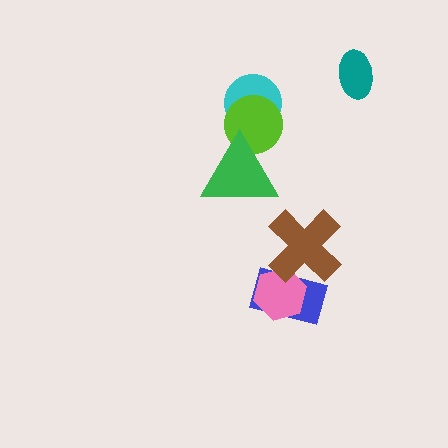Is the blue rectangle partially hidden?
Yes, it is partially covered by another shape.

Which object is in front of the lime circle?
The green triangle is in front of the lime circle.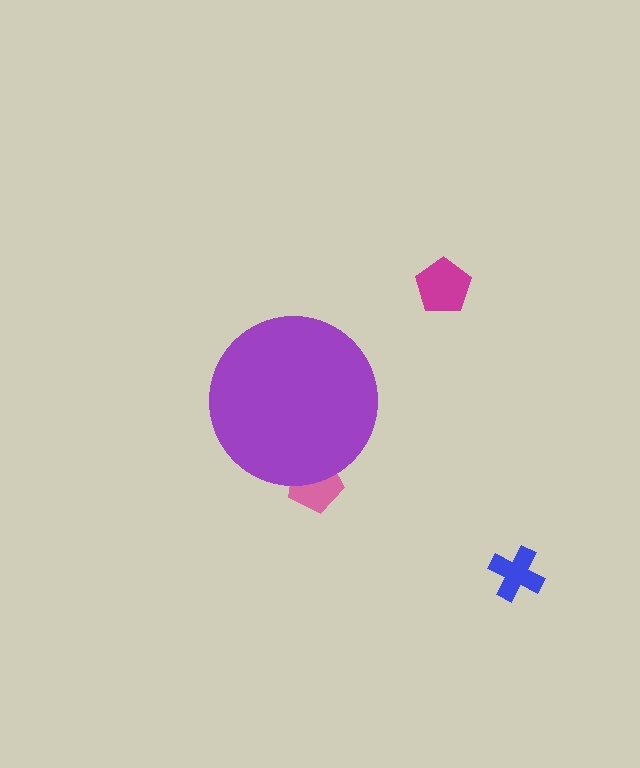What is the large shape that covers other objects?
A purple circle.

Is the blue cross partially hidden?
No, the blue cross is fully visible.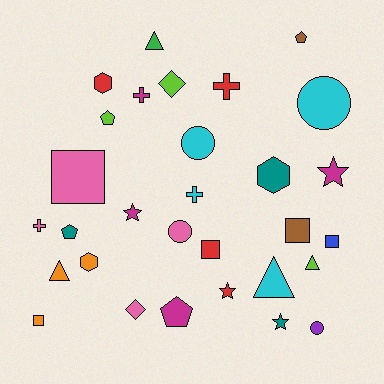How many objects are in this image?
There are 30 objects.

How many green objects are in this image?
There is 1 green object.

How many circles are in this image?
There are 4 circles.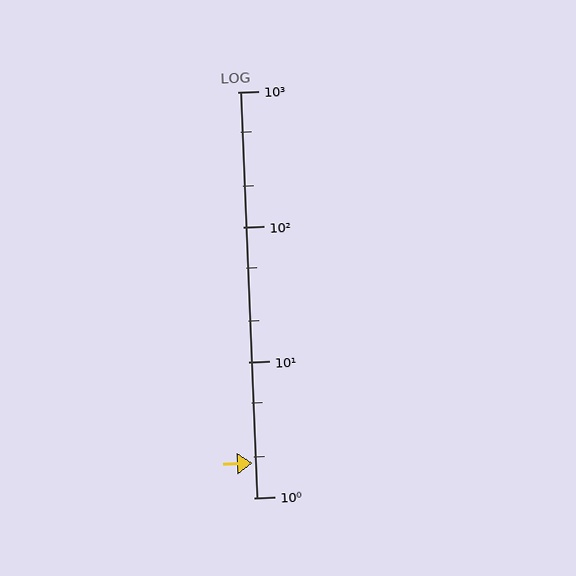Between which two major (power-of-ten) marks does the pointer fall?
The pointer is between 1 and 10.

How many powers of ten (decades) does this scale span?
The scale spans 3 decades, from 1 to 1000.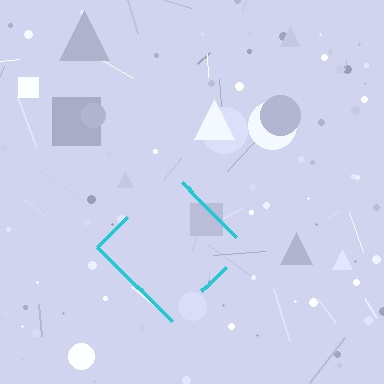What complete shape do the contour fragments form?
The contour fragments form a diamond.